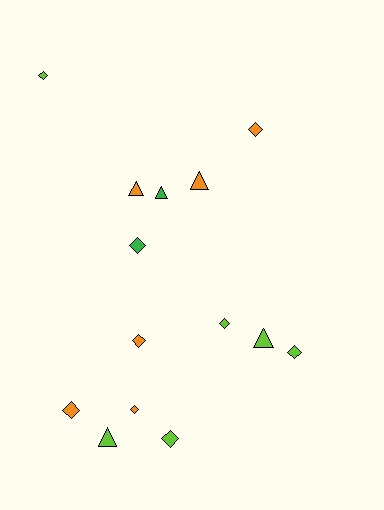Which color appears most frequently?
Orange, with 6 objects.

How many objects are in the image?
There are 14 objects.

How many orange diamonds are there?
There are 4 orange diamonds.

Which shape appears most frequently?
Diamond, with 9 objects.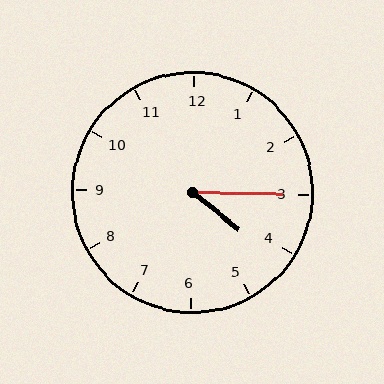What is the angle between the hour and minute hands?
Approximately 38 degrees.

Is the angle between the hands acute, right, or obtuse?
It is acute.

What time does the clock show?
4:15.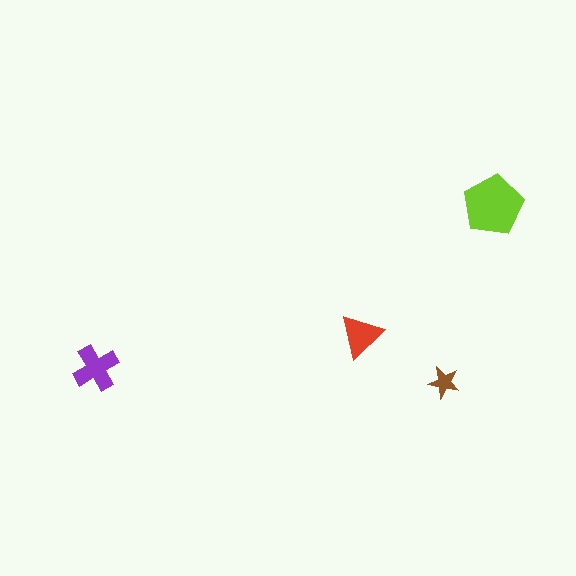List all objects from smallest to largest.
The brown star, the red triangle, the purple cross, the lime pentagon.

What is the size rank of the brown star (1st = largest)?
4th.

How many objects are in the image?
There are 4 objects in the image.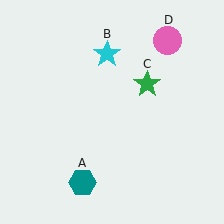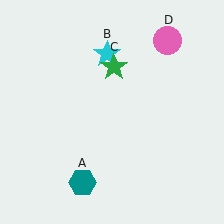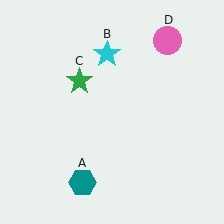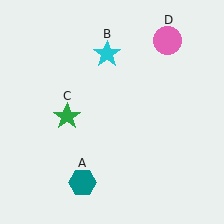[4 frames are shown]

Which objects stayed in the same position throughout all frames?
Teal hexagon (object A) and cyan star (object B) and pink circle (object D) remained stationary.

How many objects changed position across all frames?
1 object changed position: green star (object C).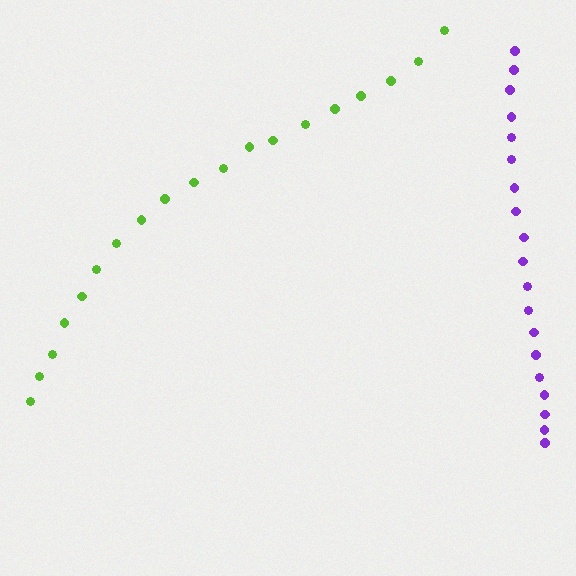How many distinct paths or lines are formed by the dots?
There are 2 distinct paths.